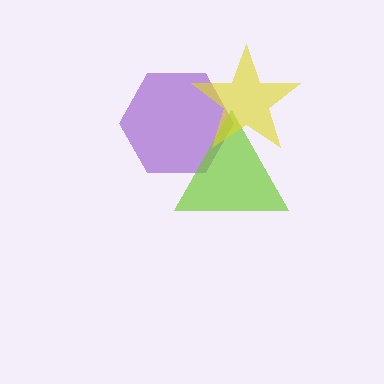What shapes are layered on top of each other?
The layered shapes are: a purple hexagon, a lime triangle, a yellow star.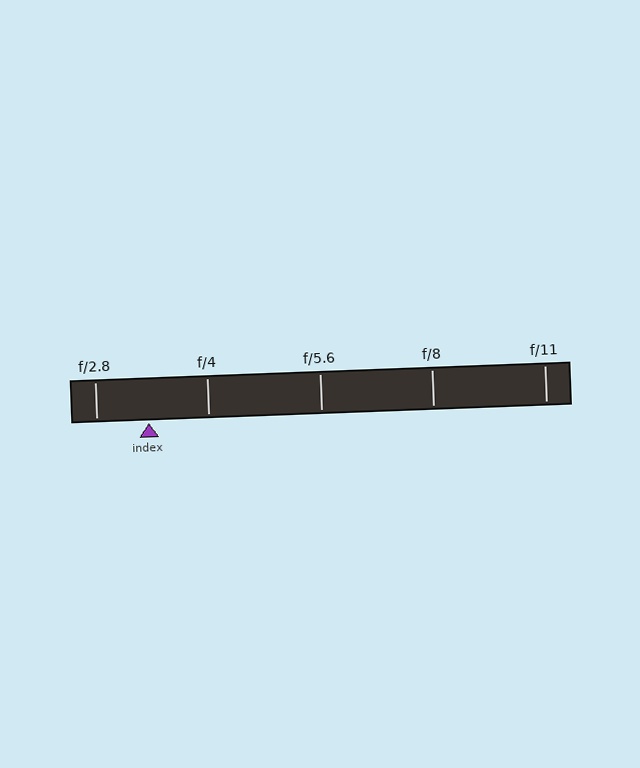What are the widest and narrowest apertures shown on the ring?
The widest aperture shown is f/2.8 and the narrowest is f/11.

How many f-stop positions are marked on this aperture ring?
There are 5 f-stop positions marked.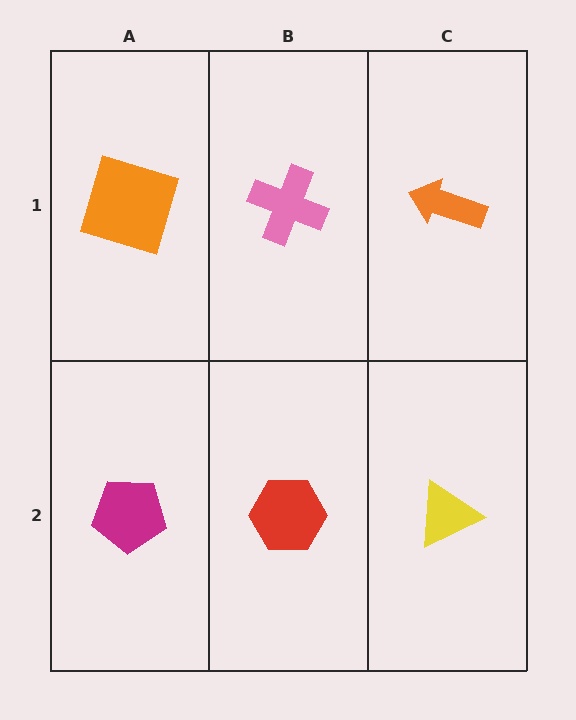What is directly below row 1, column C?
A yellow triangle.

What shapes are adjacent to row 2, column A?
An orange square (row 1, column A), a red hexagon (row 2, column B).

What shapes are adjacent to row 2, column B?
A pink cross (row 1, column B), a magenta pentagon (row 2, column A), a yellow triangle (row 2, column C).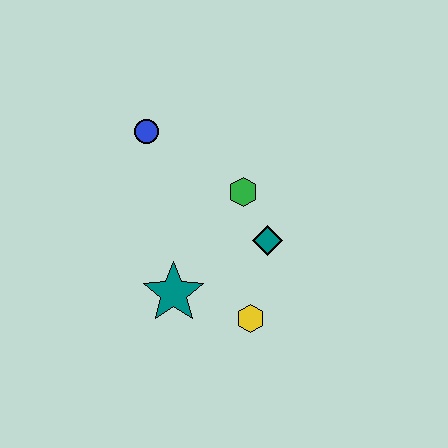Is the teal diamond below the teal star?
No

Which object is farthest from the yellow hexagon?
The blue circle is farthest from the yellow hexagon.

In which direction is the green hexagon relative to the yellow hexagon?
The green hexagon is above the yellow hexagon.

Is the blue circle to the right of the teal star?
No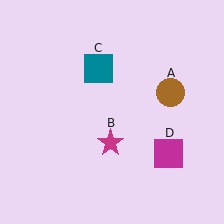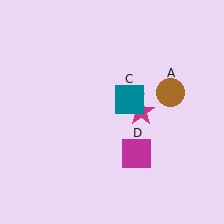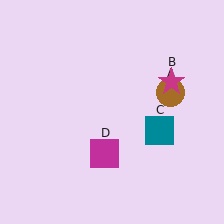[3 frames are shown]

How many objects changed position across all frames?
3 objects changed position: magenta star (object B), teal square (object C), magenta square (object D).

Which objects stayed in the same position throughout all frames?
Brown circle (object A) remained stationary.